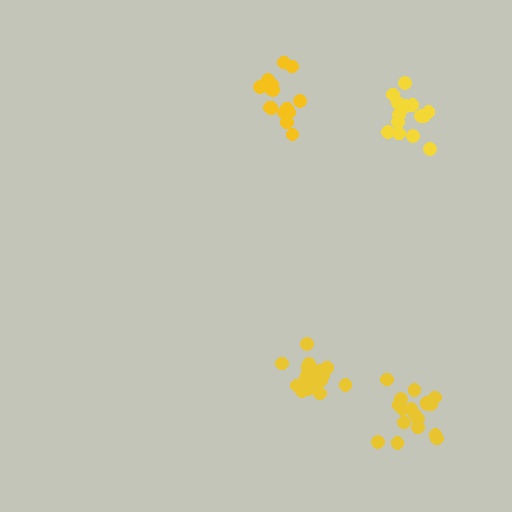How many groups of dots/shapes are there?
There are 4 groups.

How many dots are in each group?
Group 1: 15 dots, Group 2: 14 dots, Group 3: 20 dots, Group 4: 18 dots (67 total).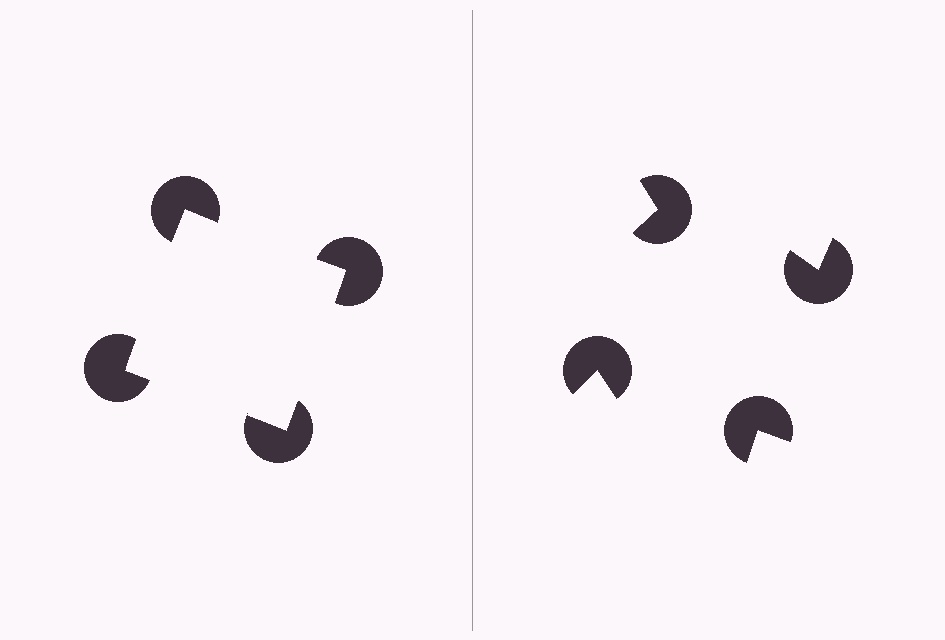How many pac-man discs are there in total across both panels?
8 — 4 on each side.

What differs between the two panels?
The pac-man discs are positioned identically on both sides; only the wedge orientations differ. On the left they align to a square; on the right they are misaligned.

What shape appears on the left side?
An illusory square.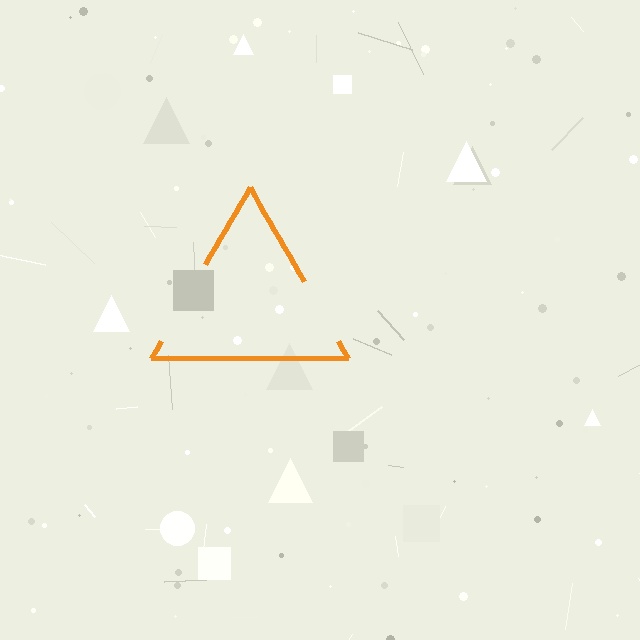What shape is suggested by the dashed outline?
The dashed outline suggests a triangle.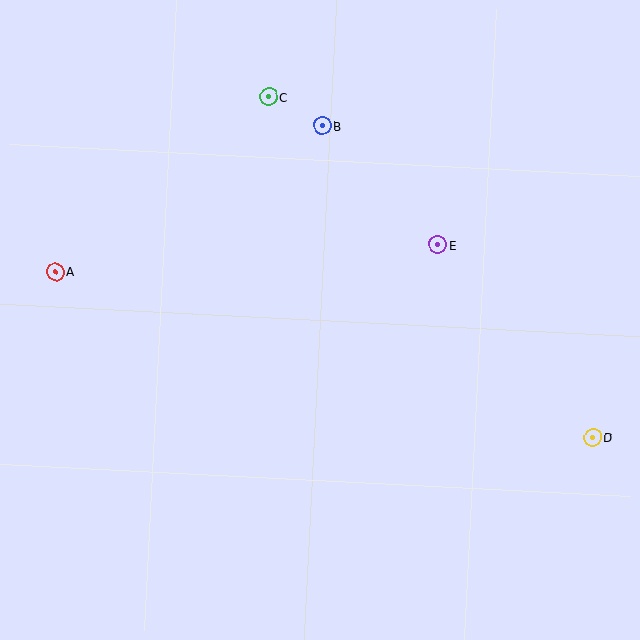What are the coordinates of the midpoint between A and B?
The midpoint between A and B is at (189, 199).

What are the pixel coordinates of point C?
Point C is at (269, 97).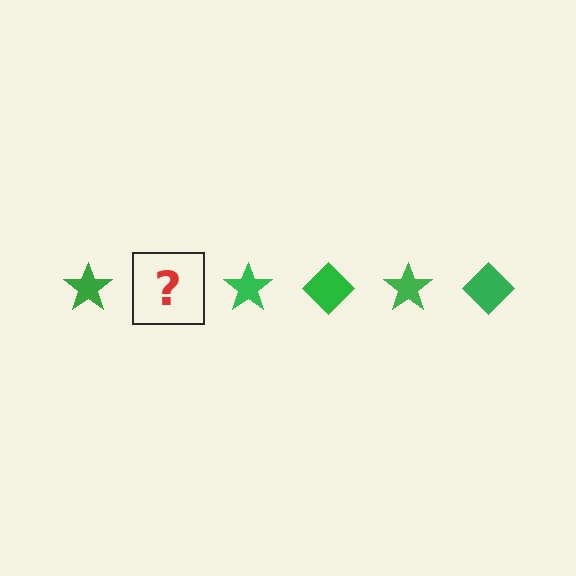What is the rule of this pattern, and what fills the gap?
The rule is that the pattern cycles through star, diamond shapes in green. The gap should be filled with a green diamond.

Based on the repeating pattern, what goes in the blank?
The blank should be a green diamond.